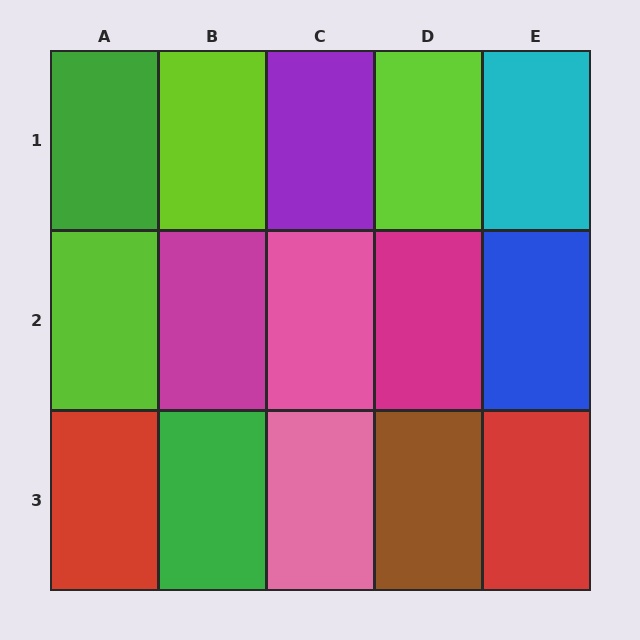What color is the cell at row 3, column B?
Green.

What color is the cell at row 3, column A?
Red.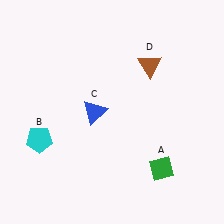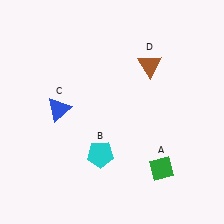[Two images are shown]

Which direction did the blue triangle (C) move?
The blue triangle (C) moved left.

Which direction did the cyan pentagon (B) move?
The cyan pentagon (B) moved right.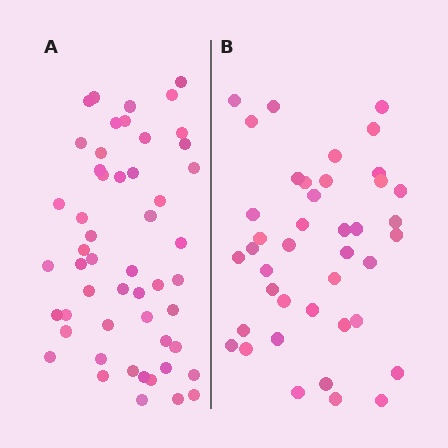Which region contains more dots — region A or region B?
Region A (the left region) has more dots.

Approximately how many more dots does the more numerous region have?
Region A has roughly 12 or so more dots than region B.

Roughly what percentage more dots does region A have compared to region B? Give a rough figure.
About 25% more.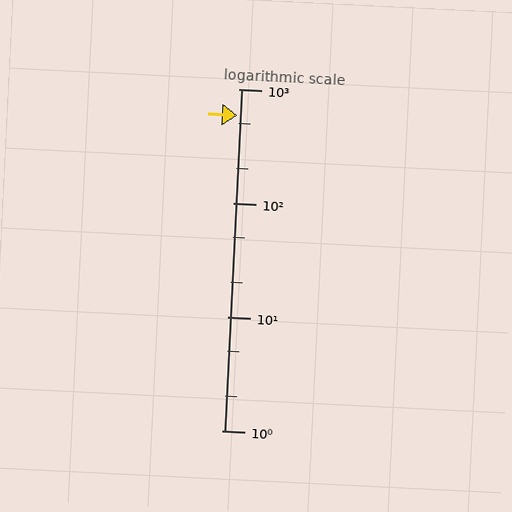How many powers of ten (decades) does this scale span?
The scale spans 3 decades, from 1 to 1000.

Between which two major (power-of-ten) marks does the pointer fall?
The pointer is between 100 and 1000.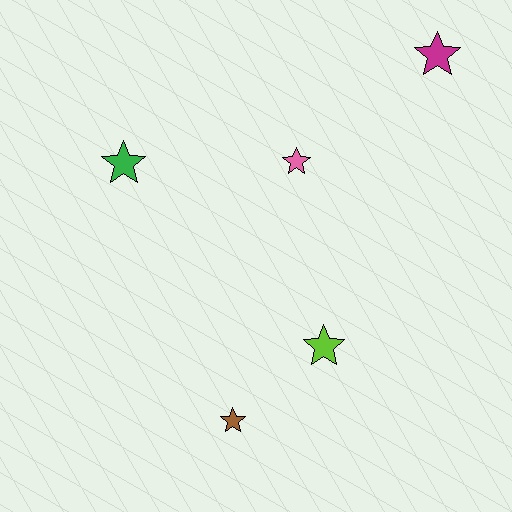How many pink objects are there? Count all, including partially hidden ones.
There is 1 pink object.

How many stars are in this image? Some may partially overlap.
There are 5 stars.